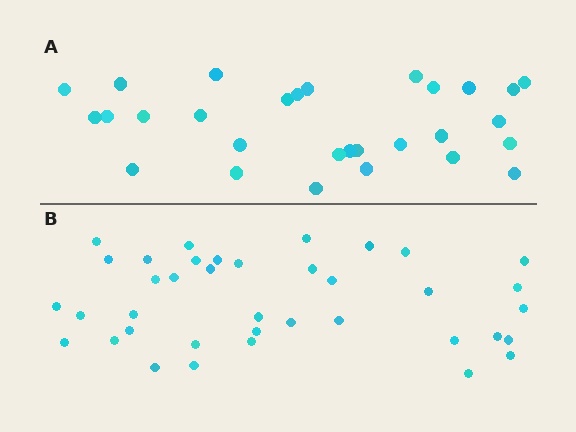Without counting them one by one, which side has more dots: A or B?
Region B (the bottom region) has more dots.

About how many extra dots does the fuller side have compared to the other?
Region B has roughly 8 or so more dots than region A.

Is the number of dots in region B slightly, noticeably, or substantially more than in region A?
Region B has noticeably more, but not dramatically so. The ratio is roughly 1.3 to 1.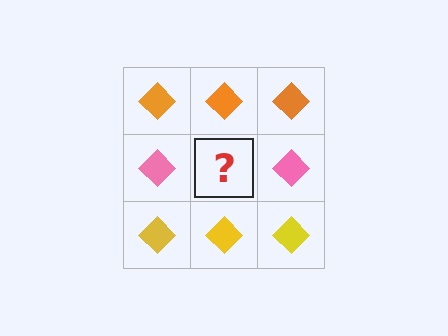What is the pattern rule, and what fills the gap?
The rule is that each row has a consistent color. The gap should be filled with a pink diamond.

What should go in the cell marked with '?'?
The missing cell should contain a pink diamond.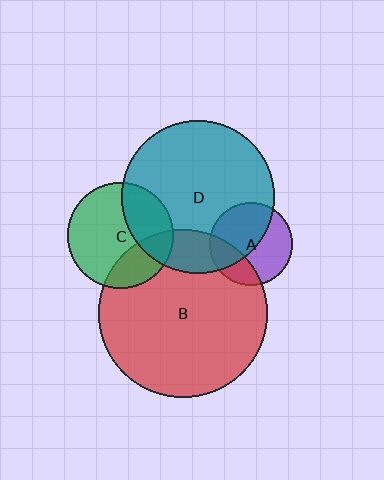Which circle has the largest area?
Circle B (red).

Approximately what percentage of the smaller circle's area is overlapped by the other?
Approximately 20%.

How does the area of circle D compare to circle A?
Approximately 3.4 times.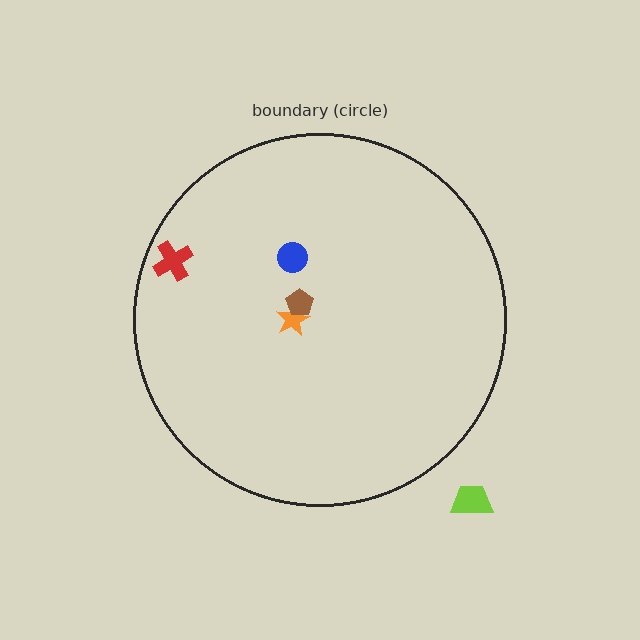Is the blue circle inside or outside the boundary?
Inside.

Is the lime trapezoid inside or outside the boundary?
Outside.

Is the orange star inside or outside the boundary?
Inside.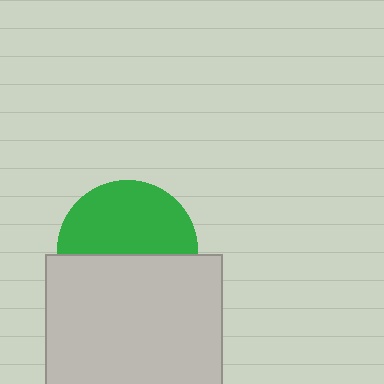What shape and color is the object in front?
The object in front is a light gray square.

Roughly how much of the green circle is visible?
About half of it is visible (roughly 53%).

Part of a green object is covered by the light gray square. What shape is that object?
It is a circle.